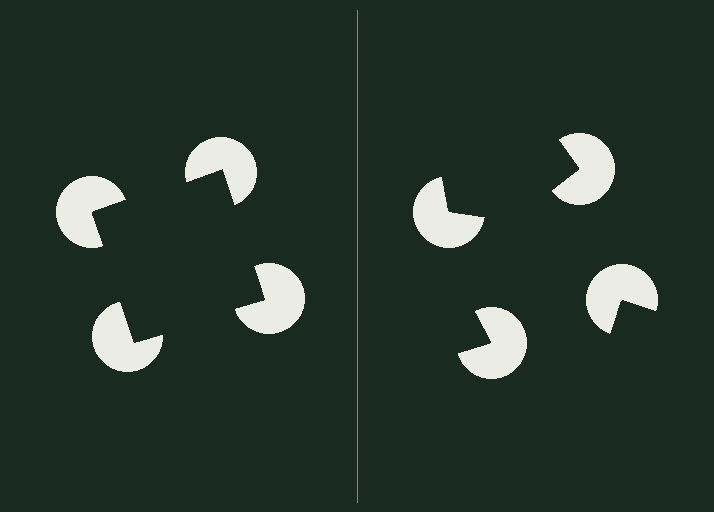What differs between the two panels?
The pac-man discs are positioned identically on both sides; only the wedge orientations differ. On the left they align to a square; on the right they are misaligned.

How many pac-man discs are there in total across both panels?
8 — 4 on each side.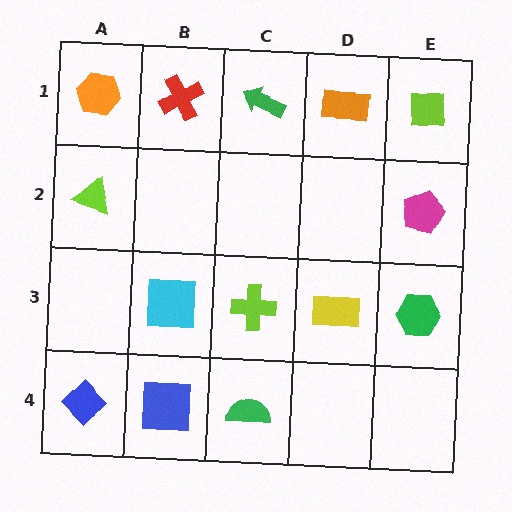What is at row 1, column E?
A lime square.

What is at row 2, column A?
A lime triangle.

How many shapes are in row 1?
5 shapes.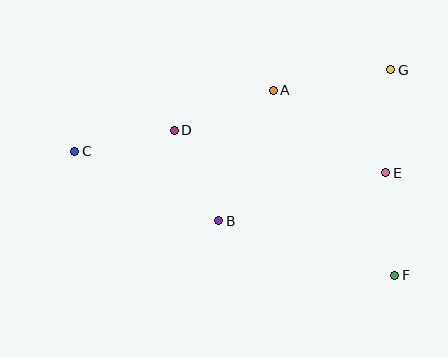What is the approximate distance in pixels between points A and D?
The distance between A and D is approximately 107 pixels.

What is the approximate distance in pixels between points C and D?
The distance between C and D is approximately 102 pixels.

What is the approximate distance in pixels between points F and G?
The distance between F and G is approximately 206 pixels.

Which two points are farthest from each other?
Points C and F are farthest from each other.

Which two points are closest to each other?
Points B and D are closest to each other.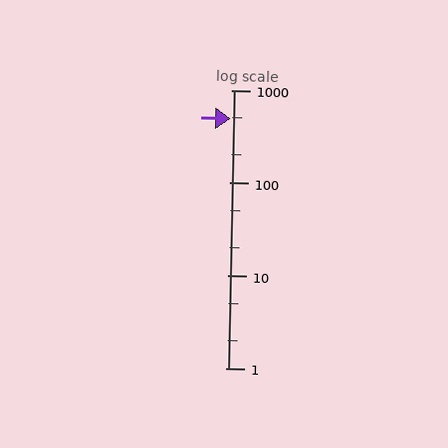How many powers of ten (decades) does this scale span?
The scale spans 3 decades, from 1 to 1000.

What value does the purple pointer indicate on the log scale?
The pointer indicates approximately 490.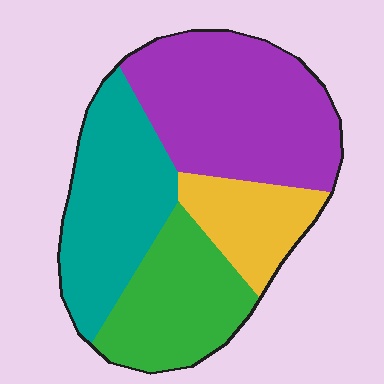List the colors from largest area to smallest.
From largest to smallest: purple, teal, green, yellow.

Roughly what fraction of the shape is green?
Green covers around 20% of the shape.